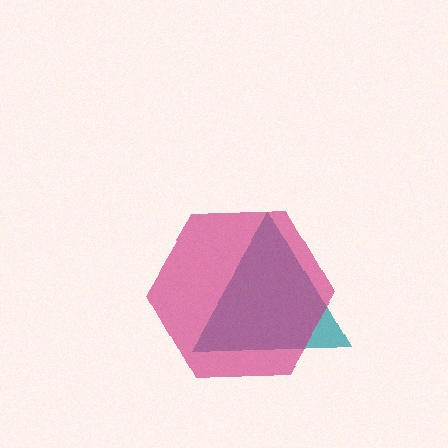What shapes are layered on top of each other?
The layered shapes are: a teal triangle, a magenta hexagon.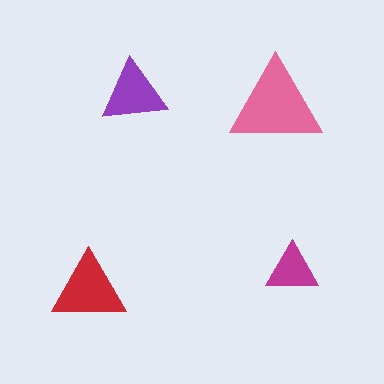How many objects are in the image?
There are 4 objects in the image.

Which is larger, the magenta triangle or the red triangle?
The red one.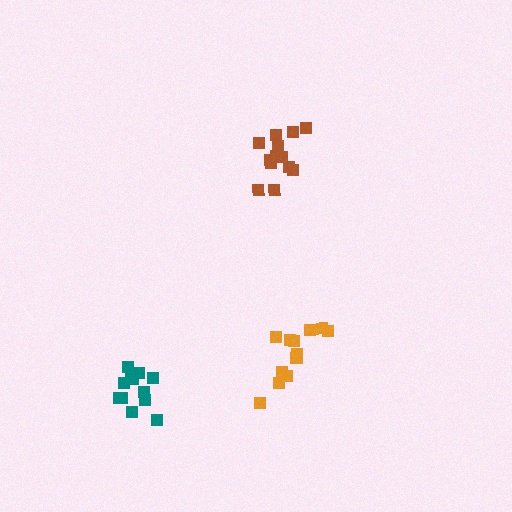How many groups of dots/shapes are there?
There are 3 groups.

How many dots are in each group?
Group 1: 13 dots, Group 2: 12 dots, Group 3: 12 dots (37 total).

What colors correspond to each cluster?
The clusters are colored: brown, teal, orange.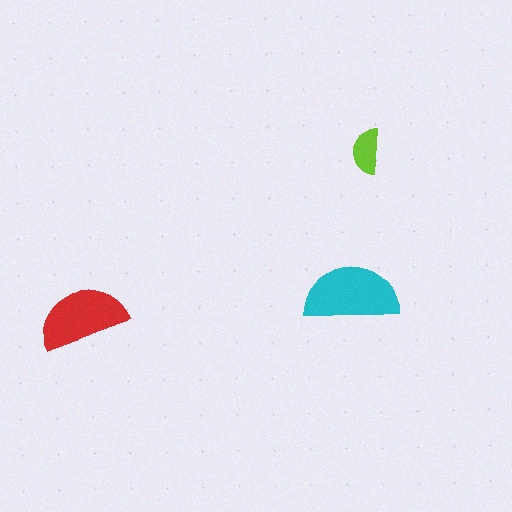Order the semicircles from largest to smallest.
the cyan one, the red one, the lime one.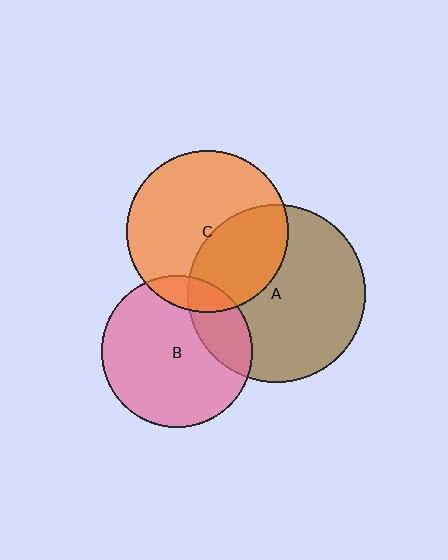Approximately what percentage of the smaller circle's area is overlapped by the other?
Approximately 35%.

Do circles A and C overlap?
Yes.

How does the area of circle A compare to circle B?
Approximately 1.4 times.